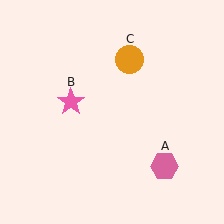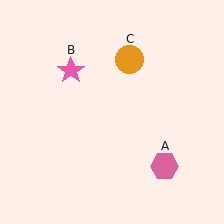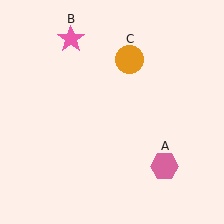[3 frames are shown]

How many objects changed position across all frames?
1 object changed position: pink star (object B).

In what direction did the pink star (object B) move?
The pink star (object B) moved up.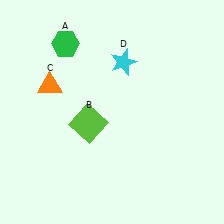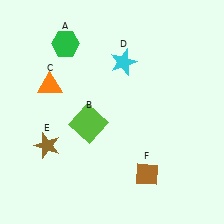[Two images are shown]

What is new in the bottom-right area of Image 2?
A brown diamond (F) was added in the bottom-right area of Image 2.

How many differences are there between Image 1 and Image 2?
There are 2 differences between the two images.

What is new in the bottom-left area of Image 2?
A brown star (E) was added in the bottom-left area of Image 2.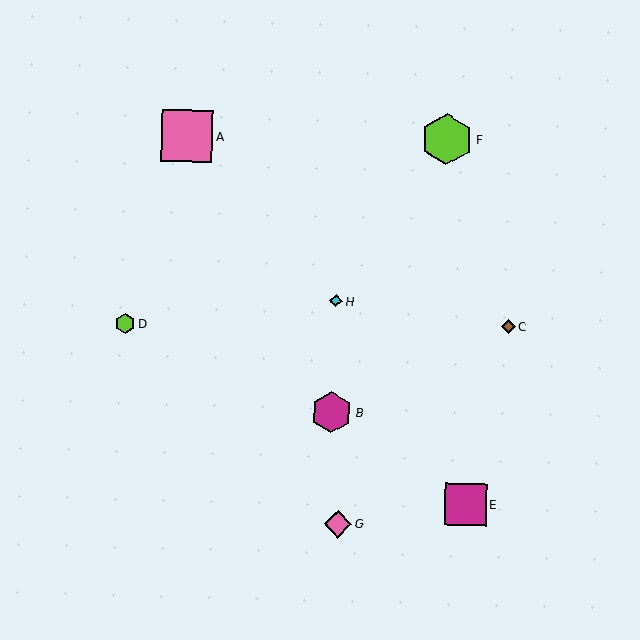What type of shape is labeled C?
Shape C is a brown diamond.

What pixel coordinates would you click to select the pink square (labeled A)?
Click at (187, 136) to select the pink square A.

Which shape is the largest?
The pink square (labeled A) is the largest.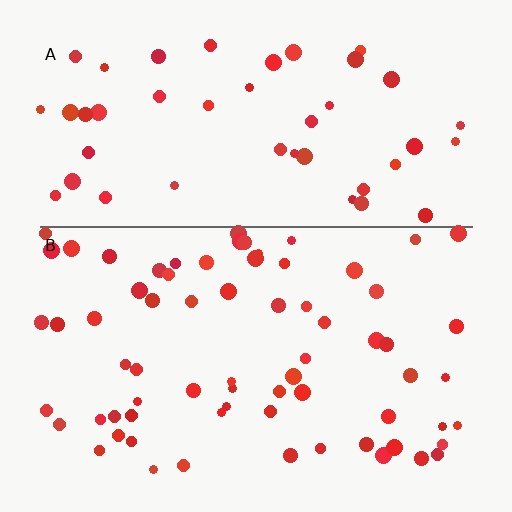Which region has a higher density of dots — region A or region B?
B (the bottom).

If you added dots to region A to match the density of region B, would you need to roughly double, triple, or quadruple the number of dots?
Approximately double.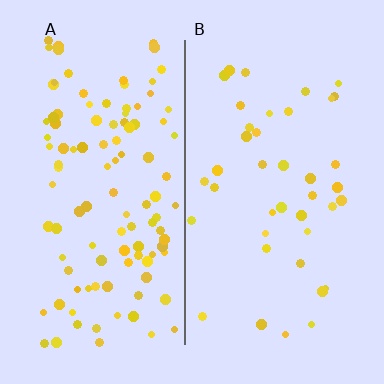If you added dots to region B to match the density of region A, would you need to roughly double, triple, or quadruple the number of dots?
Approximately triple.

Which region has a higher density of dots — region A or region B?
A (the left).